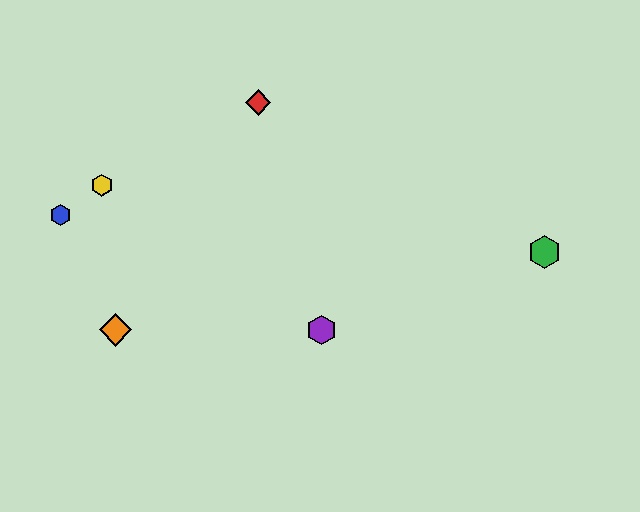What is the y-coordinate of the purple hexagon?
The purple hexagon is at y≈330.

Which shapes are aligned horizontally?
The purple hexagon, the orange diamond are aligned horizontally.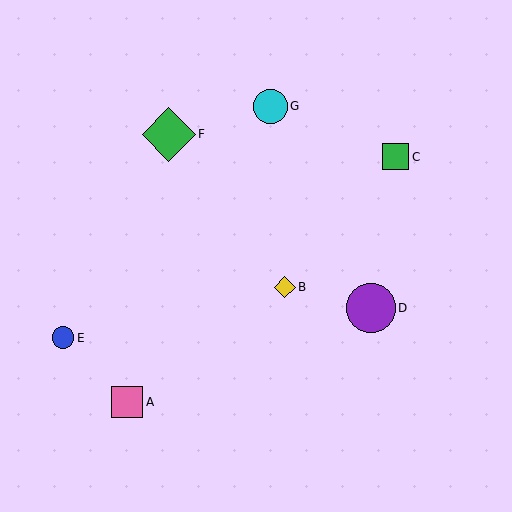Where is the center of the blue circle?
The center of the blue circle is at (63, 338).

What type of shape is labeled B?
Shape B is a yellow diamond.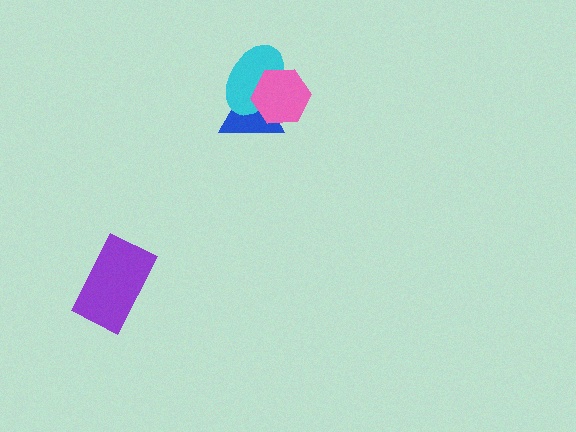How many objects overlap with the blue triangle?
2 objects overlap with the blue triangle.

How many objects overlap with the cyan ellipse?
2 objects overlap with the cyan ellipse.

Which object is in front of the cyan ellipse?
The pink hexagon is in front of the cyan ellipse.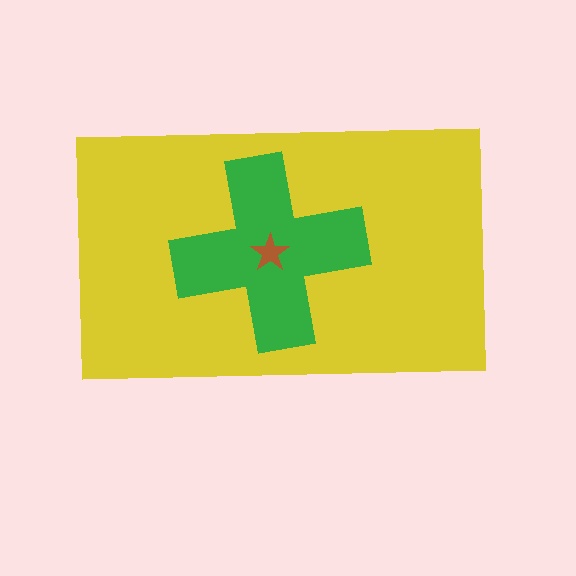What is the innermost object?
The brown star.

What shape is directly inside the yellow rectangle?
The green cross.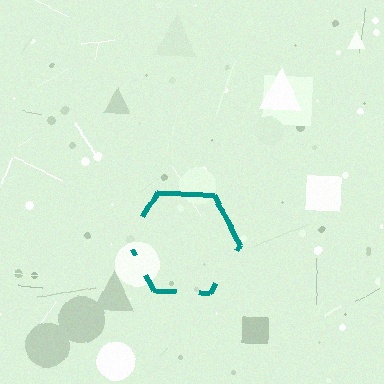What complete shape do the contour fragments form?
The contour fragments form a hexagon.